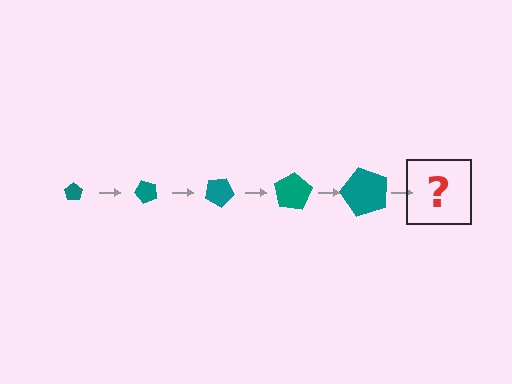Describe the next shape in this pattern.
It should be a pentagon, larger than the previous one and rotated 250 degrees from the start.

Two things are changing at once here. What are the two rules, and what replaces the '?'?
The two rules are that the pentagon grows larger each step and it rotates 50 degrees each step. The '?' should be a pentagon, larger than the previous one and rotated 250 degrees from the start.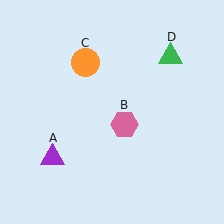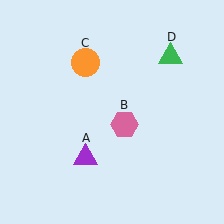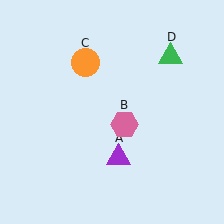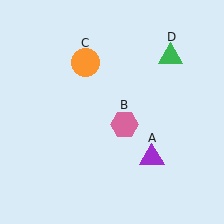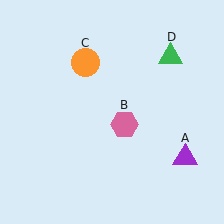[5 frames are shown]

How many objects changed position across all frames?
1 object changed position: purple triangle (object A).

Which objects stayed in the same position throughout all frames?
Pink hexagon (object B) and orange circle (object C) and green triangle (object D) remained stationary.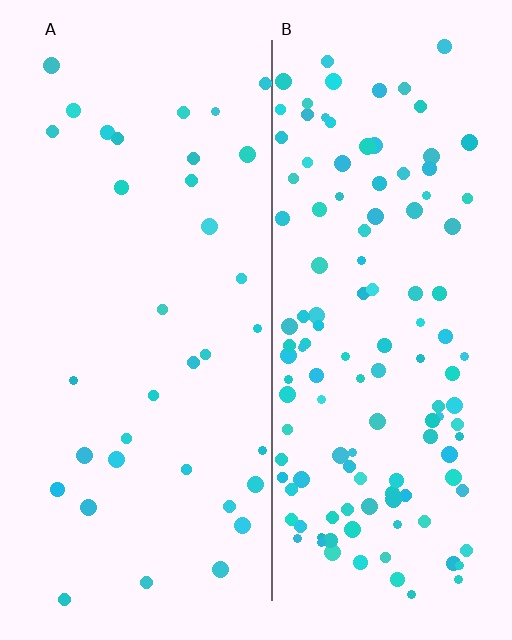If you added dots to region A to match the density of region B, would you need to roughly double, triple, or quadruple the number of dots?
Approximately quadruple.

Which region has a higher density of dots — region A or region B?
B (the right).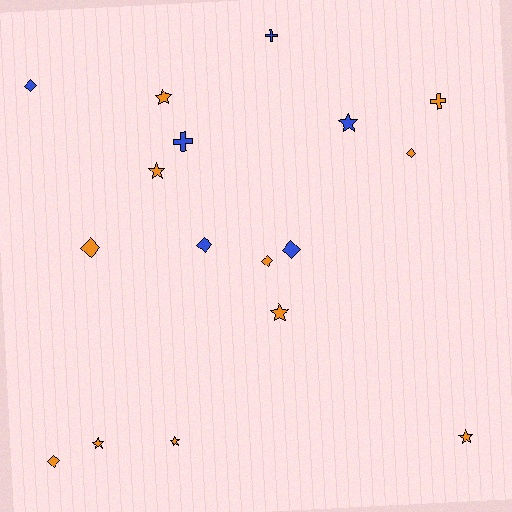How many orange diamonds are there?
There are 4 orange diamonds.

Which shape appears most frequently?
Star, with 7 objects.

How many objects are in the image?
There are 17 objects.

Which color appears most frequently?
Orange, with 11 objects.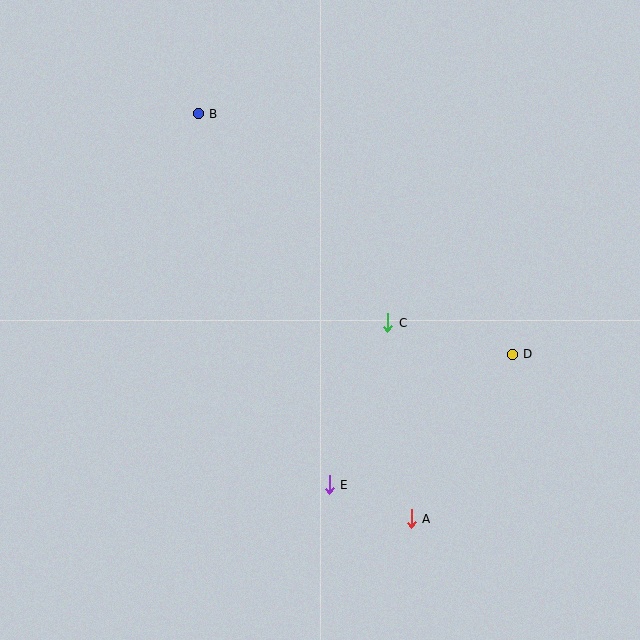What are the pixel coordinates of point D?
Point D is at (512, 354).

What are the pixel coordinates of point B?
Point B is at (198, 114).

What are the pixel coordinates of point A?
Point A is at (411, 519).